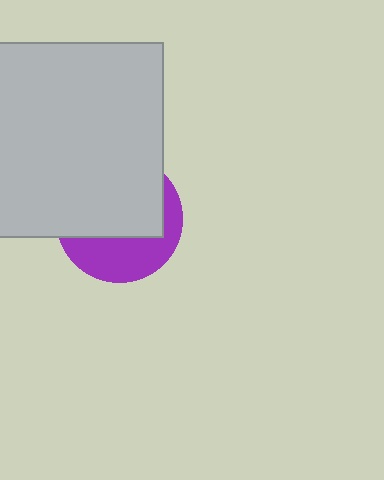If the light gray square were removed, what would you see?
You would see the complete purple circle.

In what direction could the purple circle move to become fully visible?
The purple circle could move down. That would shift it out from behind the light gray square entirely.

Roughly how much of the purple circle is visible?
A small part of it is visible (roughly 39%).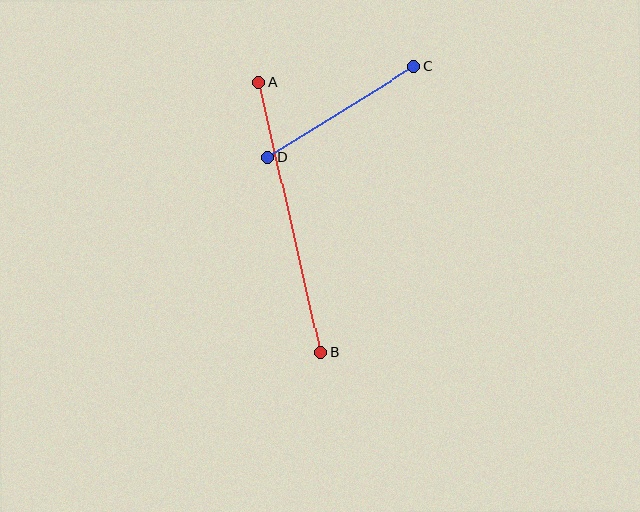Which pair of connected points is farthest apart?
Points A and B are farthest apart.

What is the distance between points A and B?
The distance is approximately 276 pixels.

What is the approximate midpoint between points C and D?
The midpoint is at approximately (341, 112) pixels.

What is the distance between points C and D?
The distance is approximately 172 pixels.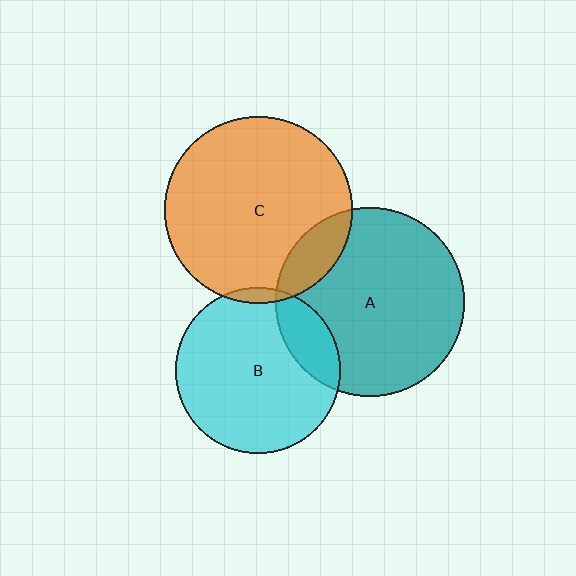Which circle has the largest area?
Circle A (teal).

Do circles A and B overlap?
Yes.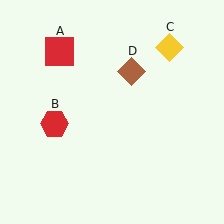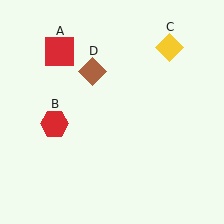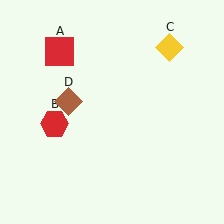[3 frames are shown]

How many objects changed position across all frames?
1 object changed position: brown diamond (object D).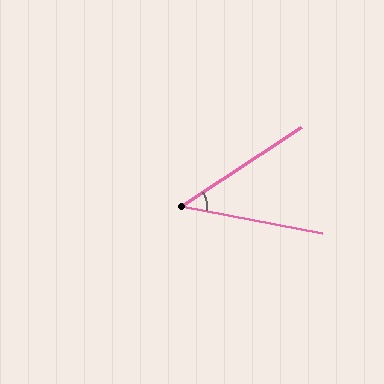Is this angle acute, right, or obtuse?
It is acute.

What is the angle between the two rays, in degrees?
Approximately 44 degrees.